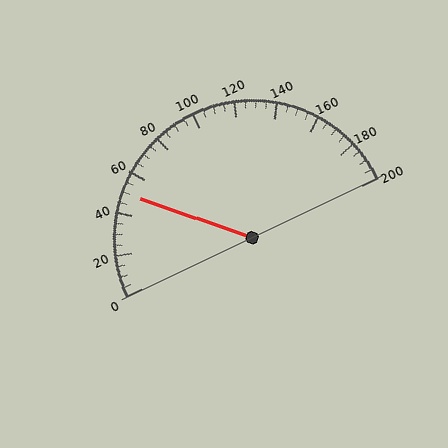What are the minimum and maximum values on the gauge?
The gauge ranges from 0 to 200.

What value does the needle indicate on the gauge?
The needle indicates approximately 50.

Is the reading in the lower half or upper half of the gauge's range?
The reading is in the lower half of the range (0 to 200).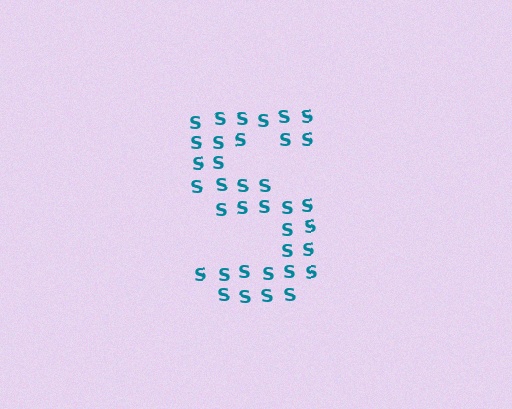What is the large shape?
The large shape is the letter S.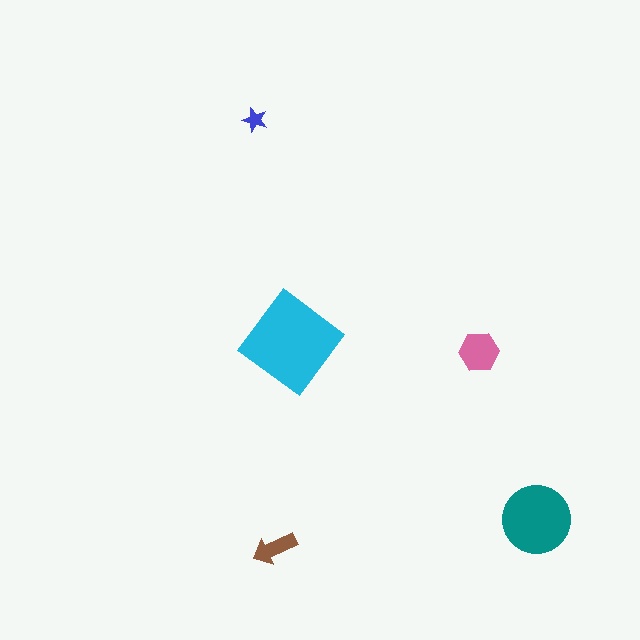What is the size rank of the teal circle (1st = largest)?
2nd.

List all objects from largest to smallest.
The cyan diamond, the teal circle, the pink hexagon, the brown arrow, the blue star.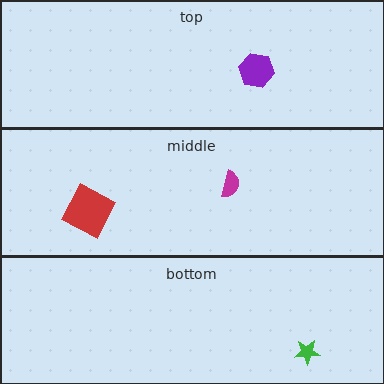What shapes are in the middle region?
The red square, the magenta semicircle.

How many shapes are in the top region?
1.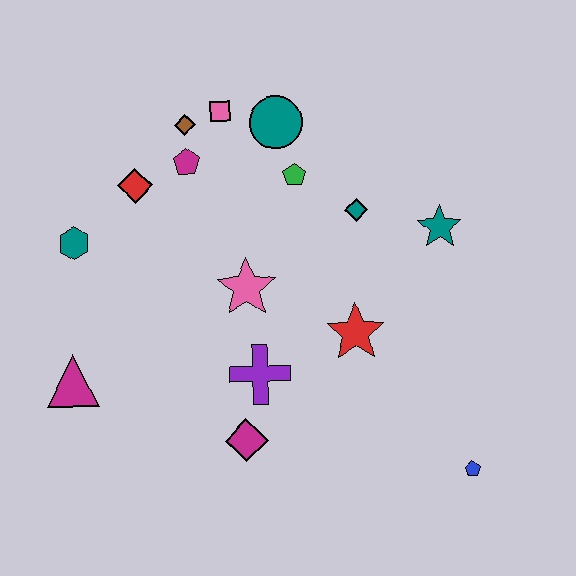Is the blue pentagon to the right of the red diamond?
Yes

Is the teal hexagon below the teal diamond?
Yes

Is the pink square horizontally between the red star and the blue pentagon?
No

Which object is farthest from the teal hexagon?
The blue pentagon is farthest from the teal hexagon.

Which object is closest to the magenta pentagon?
The brown diamond is closest to the magenta pentagon.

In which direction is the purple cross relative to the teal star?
The purple cross is to the left of the teal star.